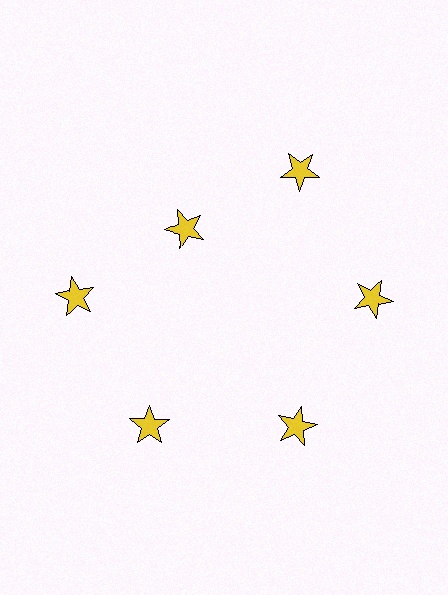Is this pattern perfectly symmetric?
No. The 6 yellow stars are arranged in a ring, but one element near the 11 o'clock position is pulled inward toward the center, breaking the 6-fold rotational symmetry.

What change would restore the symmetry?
The symmetry would be restored by moving it outward, back onto the ring so that all 6 stars sit at equal angles and equal distance from the center.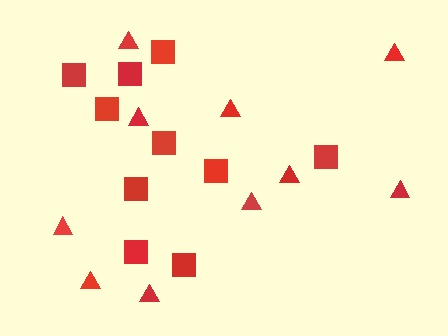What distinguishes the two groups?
There are 2 groups: one group of squares (10) and one group of triangles (10).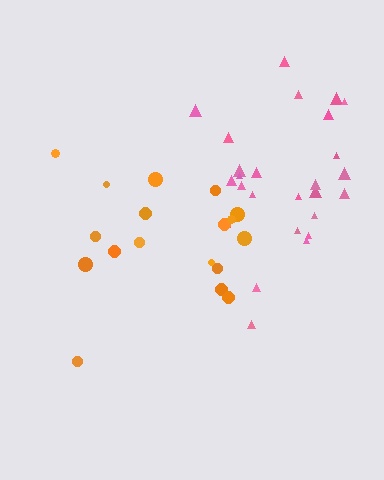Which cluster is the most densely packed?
Pink.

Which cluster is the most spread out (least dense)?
Orange.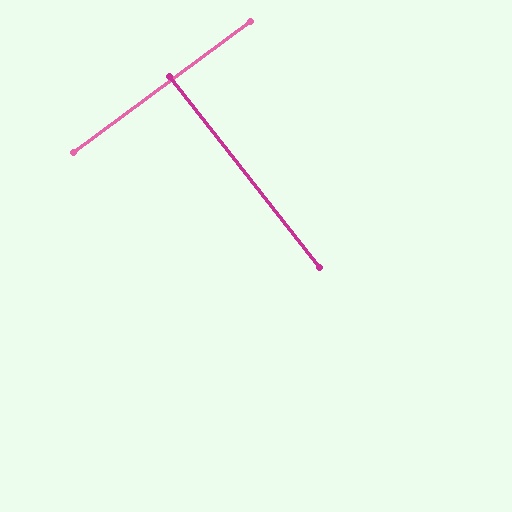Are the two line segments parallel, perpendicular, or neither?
Perpendicular — they meet at approximately 88°.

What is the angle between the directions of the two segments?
Approximately 88 degrees.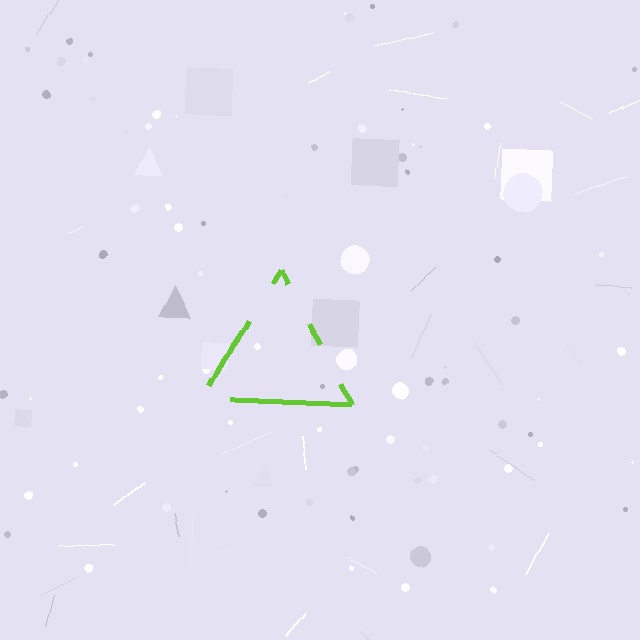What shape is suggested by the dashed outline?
The dashed outline suggests a triangle.